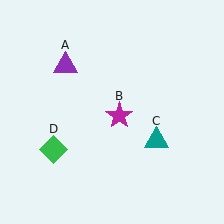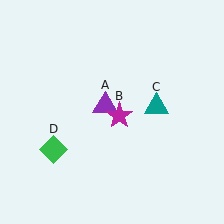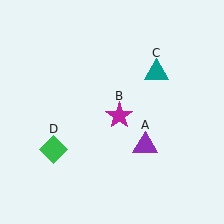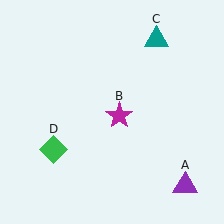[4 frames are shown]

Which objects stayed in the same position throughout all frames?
Magenta star (object B) and green diamond (object D) remained stationary.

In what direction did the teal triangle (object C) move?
The teal triangle (object C) moved up.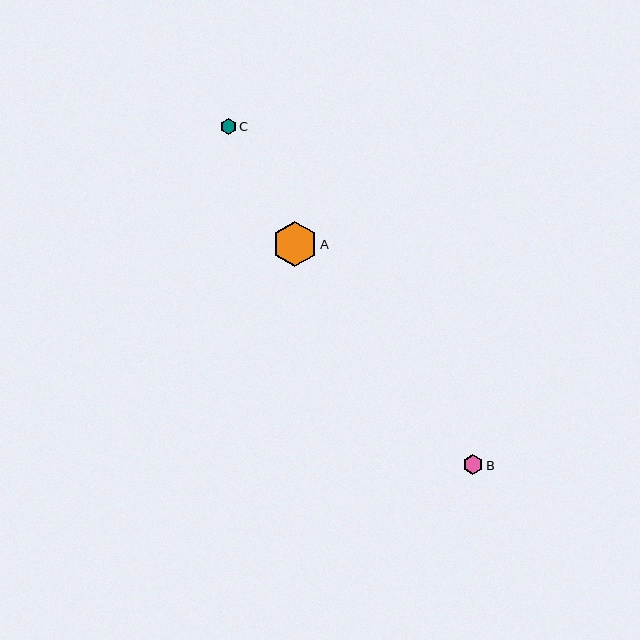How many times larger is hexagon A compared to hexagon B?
Hexagon A is approximately 2.3 times the size of hexagon B.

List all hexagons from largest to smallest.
From largest to smallest: A, B, C.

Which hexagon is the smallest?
Hexagon C is the smallest with a size of approximately 16 pixels.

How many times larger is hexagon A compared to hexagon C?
Hexagon A is approximately 2.8 times the size of hexagon C.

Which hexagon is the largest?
Hexagon A is the largest with a size of approximately 45 pixels.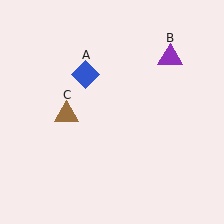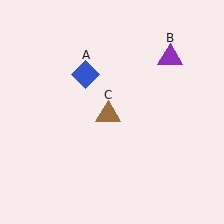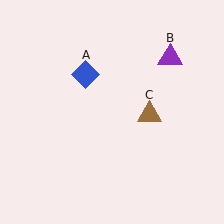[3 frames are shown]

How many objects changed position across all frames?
1 object changed position: brown triangle (object C).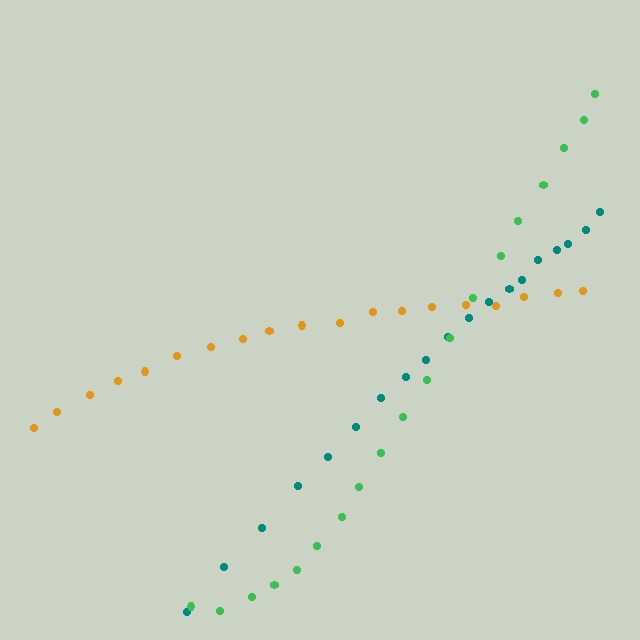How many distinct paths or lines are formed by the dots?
There are 3 distinct paths.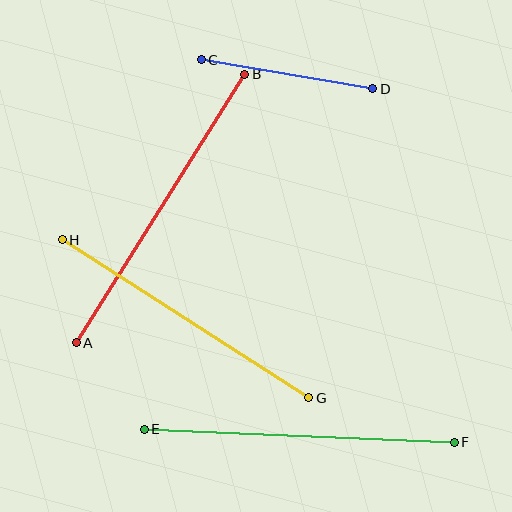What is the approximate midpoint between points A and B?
The midpoint is at approximately (160, 208) pixels.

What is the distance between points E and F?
The distance is approximately 311 pixels.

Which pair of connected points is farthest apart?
Points A and B are farthest apart.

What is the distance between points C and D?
The distance is approximately 174 pixels.